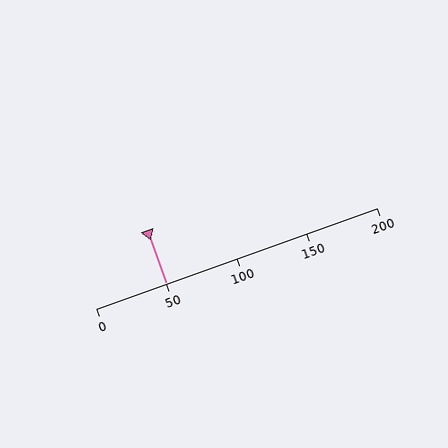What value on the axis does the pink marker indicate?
The marker indicates approximately 50.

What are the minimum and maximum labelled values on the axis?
The axis runs from 0 to 200.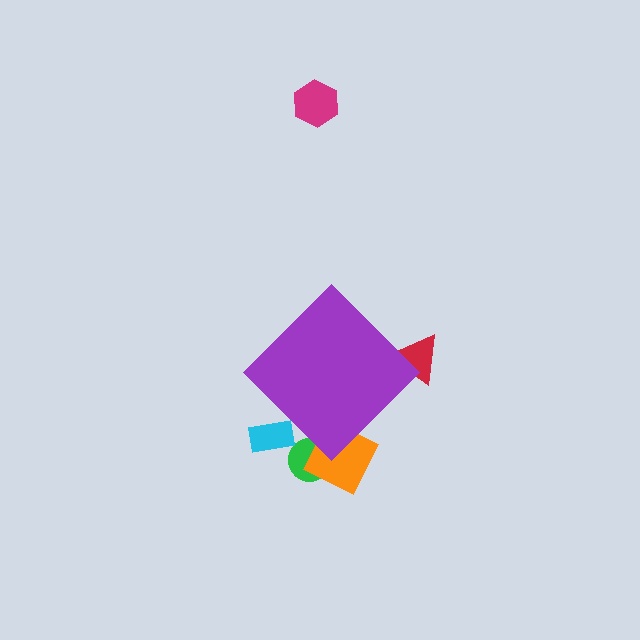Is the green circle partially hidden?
Yes, the green circle is partially hidden behind the purple diamond.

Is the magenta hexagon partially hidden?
No, the magenta hexagon is fully visible.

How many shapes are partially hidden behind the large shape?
4 shapes are partially hidden.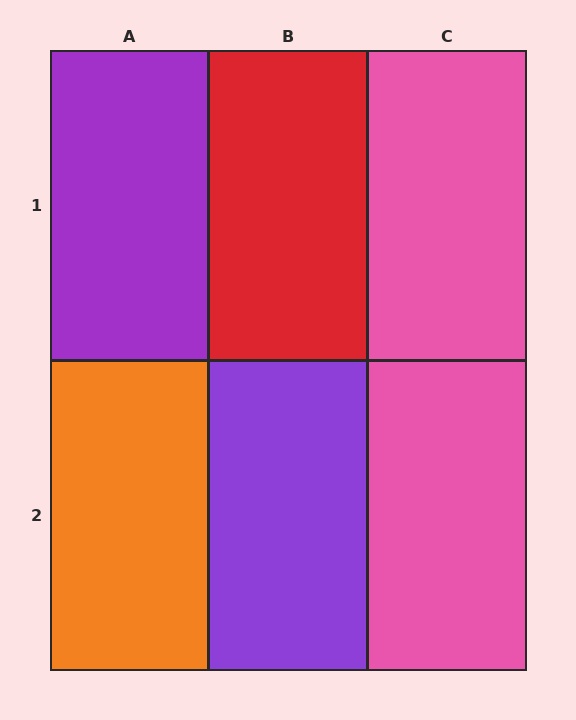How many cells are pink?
2 cells are pink.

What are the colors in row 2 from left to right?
Orange, purple, pink.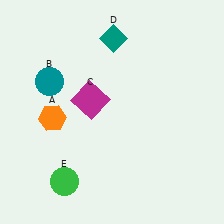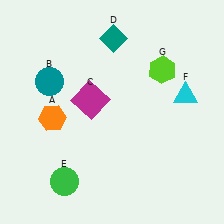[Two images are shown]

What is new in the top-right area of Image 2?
A lime hexagon (G) was added in the top-right area of Image 2.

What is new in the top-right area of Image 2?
A cyan triangle (F) was added in the top-right area of Image 2.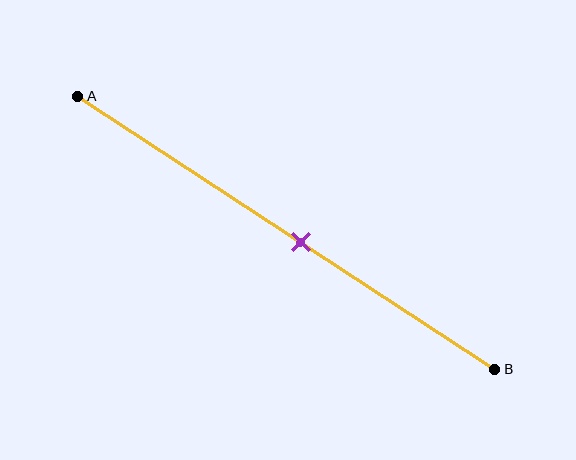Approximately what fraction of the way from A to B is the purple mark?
The purple mark is approximately 55% of the way from A to B.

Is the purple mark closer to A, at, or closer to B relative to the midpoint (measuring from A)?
The purple mark is closer to point B than the midpoint of segment AB.